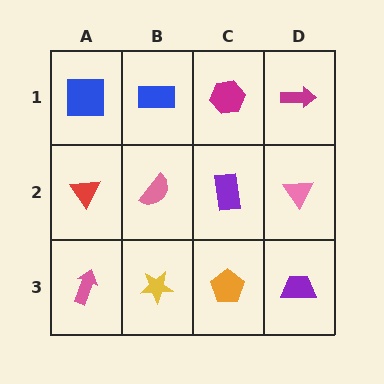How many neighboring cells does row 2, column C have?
4.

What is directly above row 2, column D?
A magenta arrow.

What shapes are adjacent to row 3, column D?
A pink triangle (row 2, column D), an orange pentagon (row 3, column C).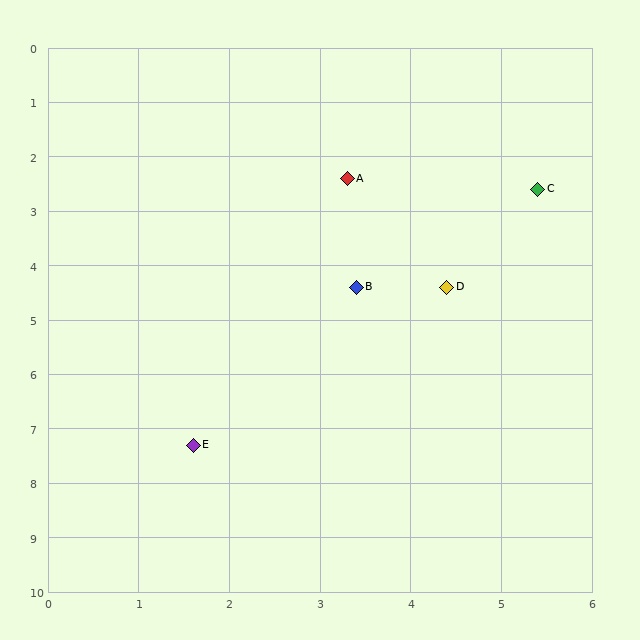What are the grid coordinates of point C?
Point C is at approximately (5.4, 2.6).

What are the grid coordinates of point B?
Point B is at approximately (3.4, 4.4).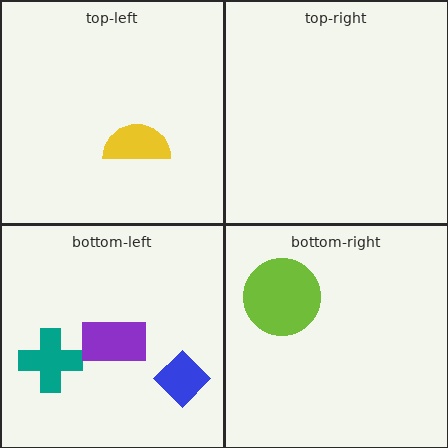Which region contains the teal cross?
The bottom-left region.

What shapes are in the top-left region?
The yellow semicircle.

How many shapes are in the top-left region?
1.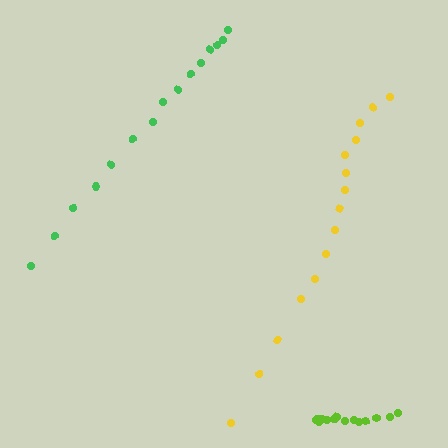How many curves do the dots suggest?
There are 3 distinct paths.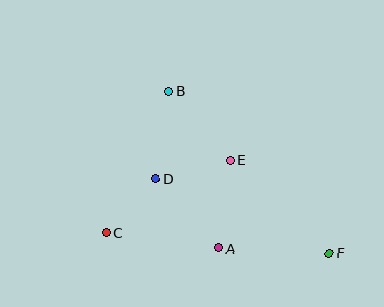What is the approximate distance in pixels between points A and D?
The distance between A and D is approximately 94 pixels.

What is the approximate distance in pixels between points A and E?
The distance between A and E is approximately 89 pixels.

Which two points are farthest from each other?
Points B and F are farthest from each other.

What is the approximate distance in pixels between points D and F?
The distance between D and F is approximately 189 pixels.